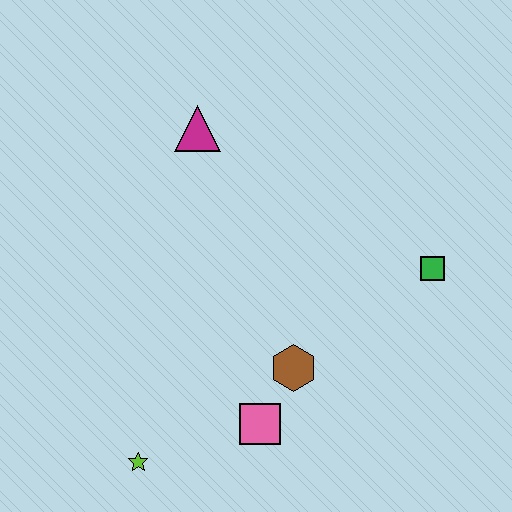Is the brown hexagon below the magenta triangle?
Yes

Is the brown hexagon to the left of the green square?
Yes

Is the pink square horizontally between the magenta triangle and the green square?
Yes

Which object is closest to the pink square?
The brown hexagon is closest to the pink square.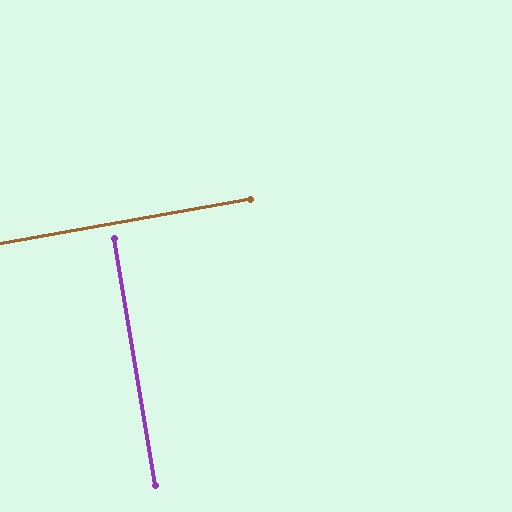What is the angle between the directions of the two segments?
Approximately 89 degrees.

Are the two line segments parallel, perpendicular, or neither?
Perpendicular — they meet at approximately 89°.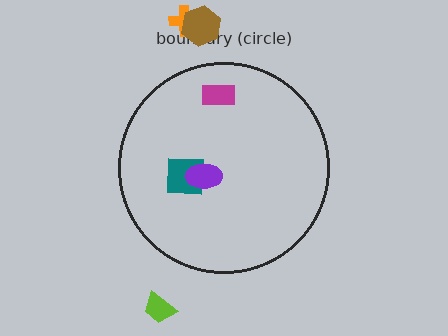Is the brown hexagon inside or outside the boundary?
Outside.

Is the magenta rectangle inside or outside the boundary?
Inside.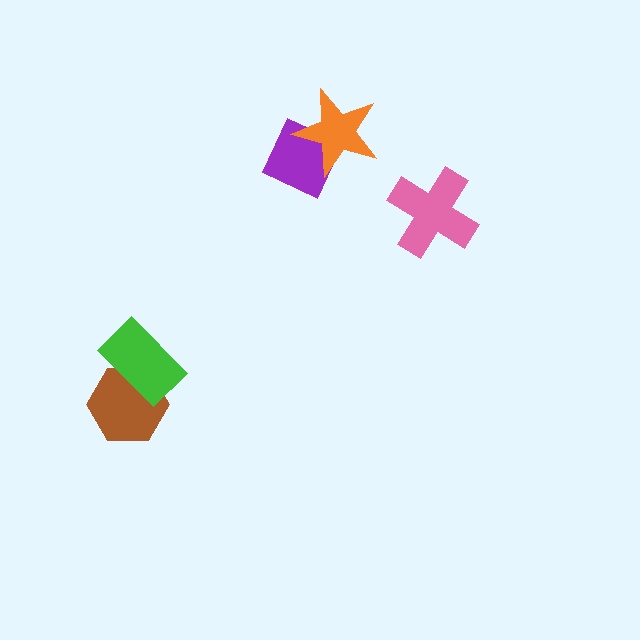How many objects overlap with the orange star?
1 object overlaps with the orange star.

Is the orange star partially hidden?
No, no other shape covers it.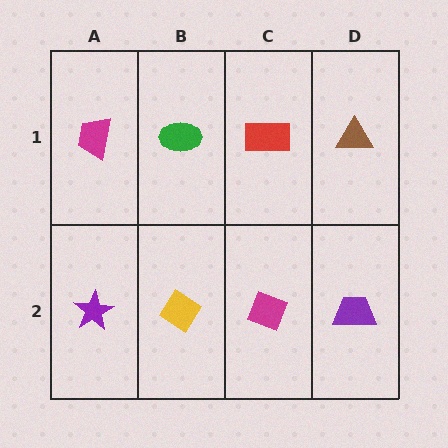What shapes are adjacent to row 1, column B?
A yellow diamond (row 2, column B), a magenta trapezoid (row 1, column A), a red rectangle (row 1, column C).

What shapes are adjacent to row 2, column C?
A red rectangle (row 1, column C), a yellow diamond (row 2, column B), a purple trapezoid (row 2, column D).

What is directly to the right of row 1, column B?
A red rectangle.